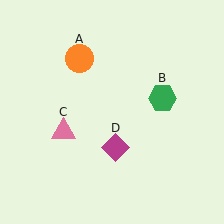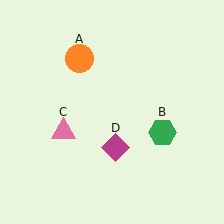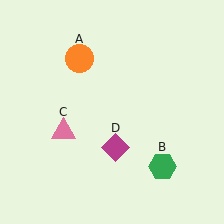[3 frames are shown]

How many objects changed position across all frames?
1 object changed position: green hexagon (object B).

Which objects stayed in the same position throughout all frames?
Orange circle (object A) and pink triangle (object C) and magenta diamond (object D) remained stationary.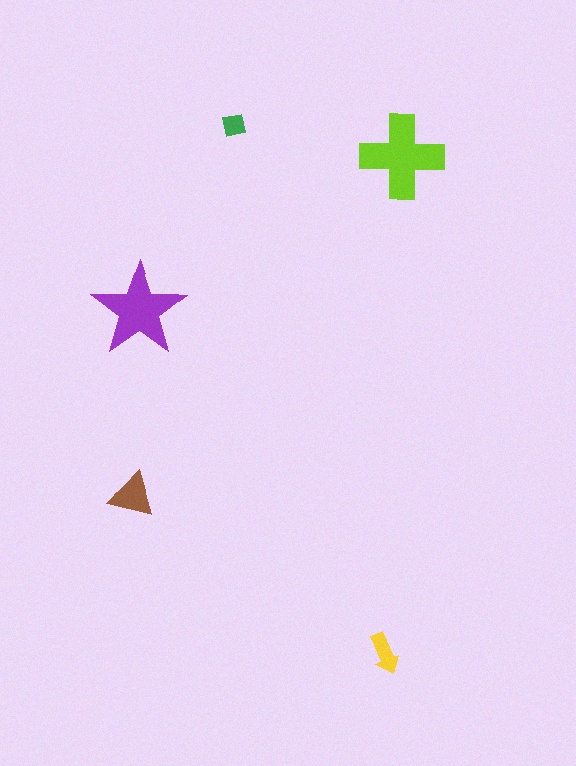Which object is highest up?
The green square is topmost.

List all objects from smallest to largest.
The green square, the yellow arrow, the brown triangle, the purple star, the lime cross.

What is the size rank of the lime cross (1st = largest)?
1st.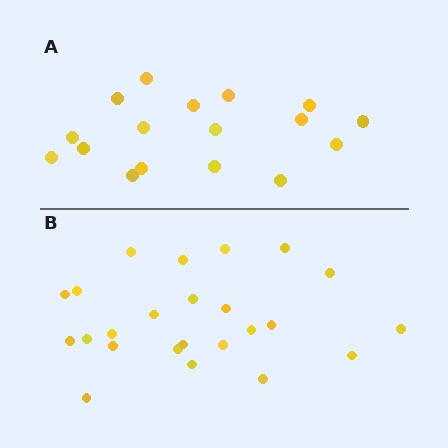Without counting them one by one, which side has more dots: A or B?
Region B (the bottom region) has more dots.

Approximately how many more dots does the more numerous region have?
Region B has roughly 8 or so more dots than region A.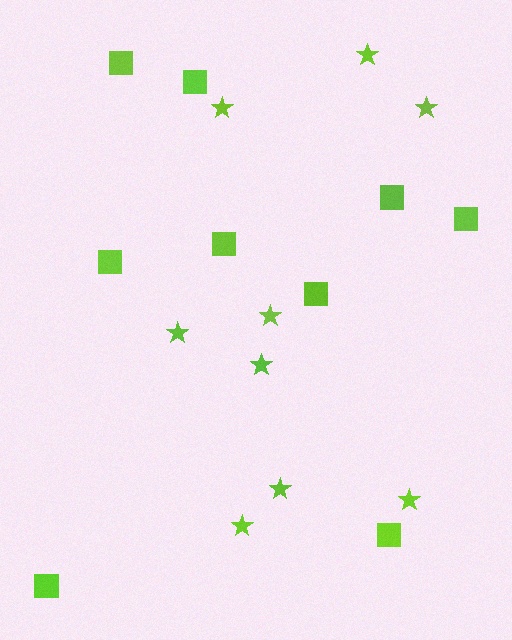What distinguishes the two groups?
There are 2 groups: one group of stars (9) and one group of squares (9).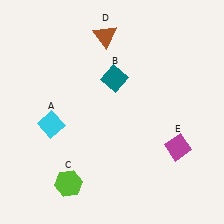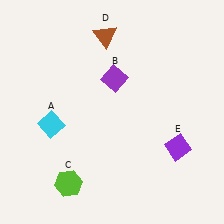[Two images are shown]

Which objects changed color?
B changed from teal to purple. E changed from magenta to purple.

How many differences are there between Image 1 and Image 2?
There are 2 differences between the two images.